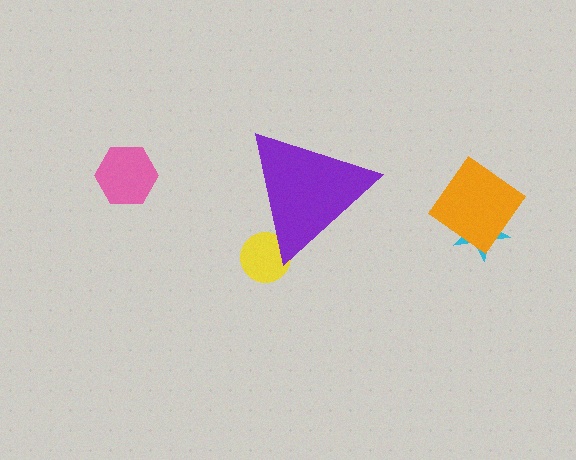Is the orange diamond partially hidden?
No, the orange diamond is fully visible.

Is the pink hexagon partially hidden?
No, the pink hexagon is fully visible.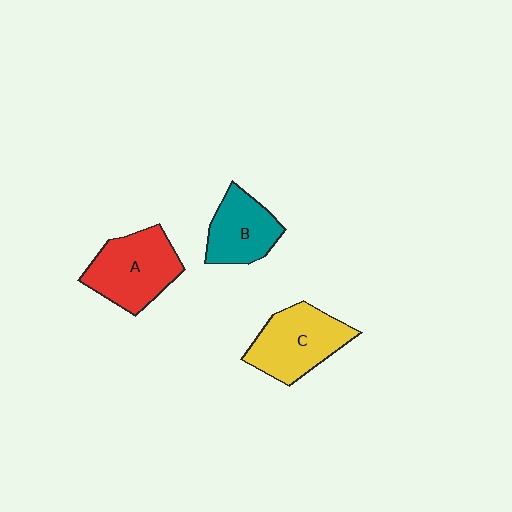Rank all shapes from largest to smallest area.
From largest to smallest: A (red), C (yellow), B (teal).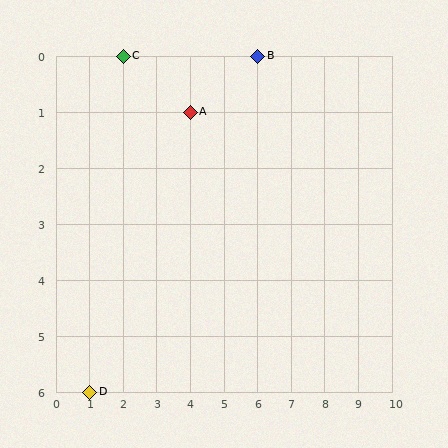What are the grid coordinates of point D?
Point D is at grid coordinates (1, 6).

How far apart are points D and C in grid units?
Points D and C are 1 column and 6 rows apart (about 6.1 grid units diagonally).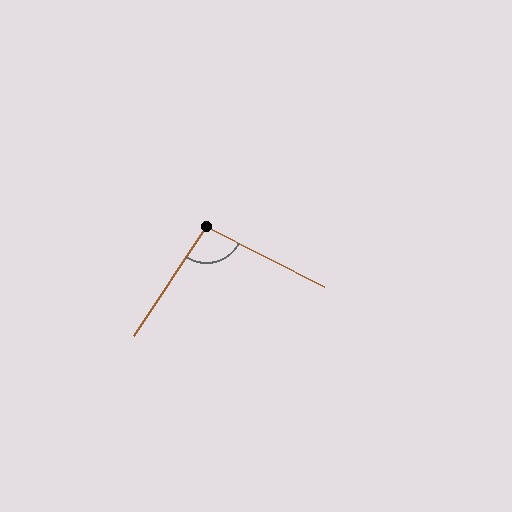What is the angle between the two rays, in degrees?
Approximately 96 degrees.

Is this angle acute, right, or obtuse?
It is obtuse.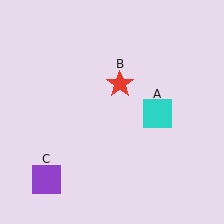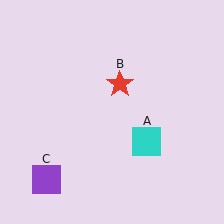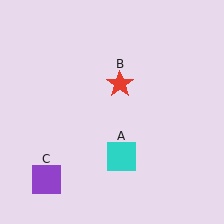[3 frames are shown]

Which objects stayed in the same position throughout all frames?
Red star (object B) and purple square (object C) remained stationary.